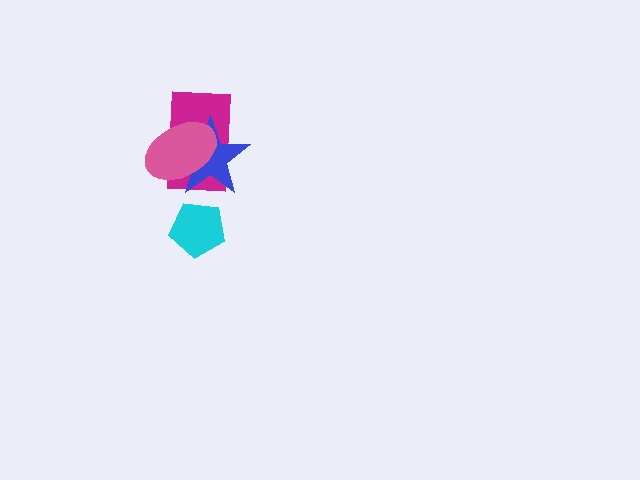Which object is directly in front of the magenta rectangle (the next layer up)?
The blue star is directly in front of the magenta rectangle.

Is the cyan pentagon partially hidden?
No, no other shape covers it.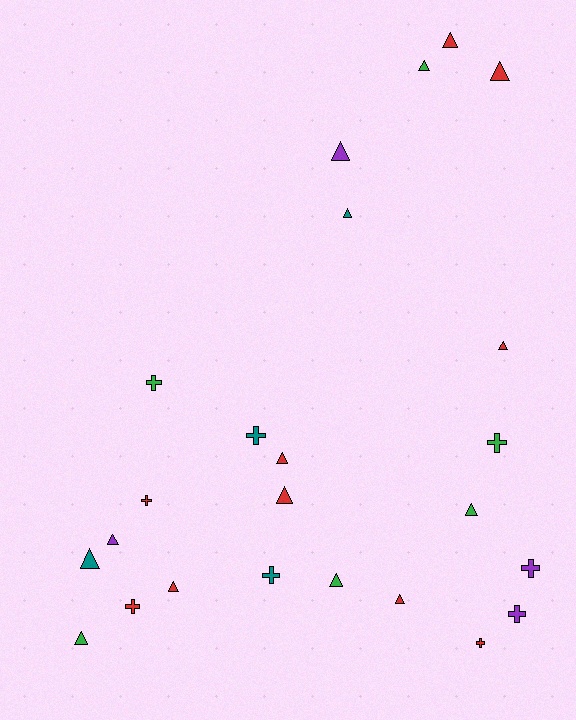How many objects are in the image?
There are 24 objects.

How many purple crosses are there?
There are 2 purple crosses.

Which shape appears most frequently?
Triangle, with 15 objects.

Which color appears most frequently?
Red, with 10 objects.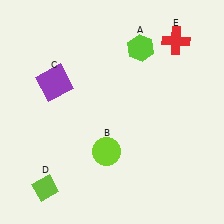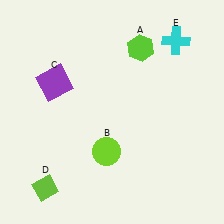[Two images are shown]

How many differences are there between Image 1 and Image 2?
There is 1 difference between the two images.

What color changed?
The cross (E) changed from red in Image 1 to cyan in Image 2.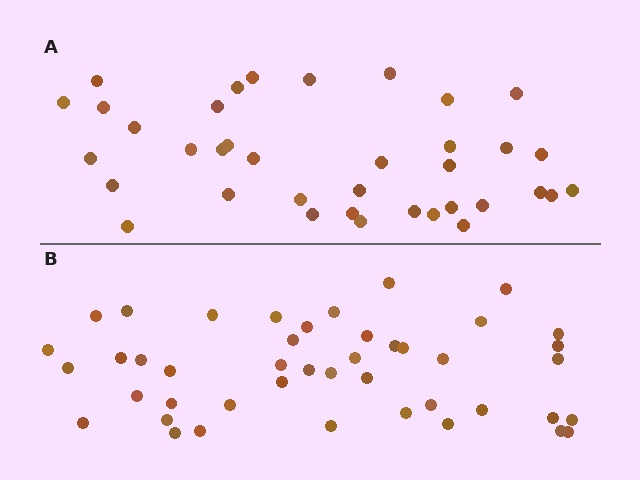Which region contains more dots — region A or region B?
Region B (the bottom region) has more dots.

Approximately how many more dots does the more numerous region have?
Region B has roughly 8 or so more dots than region A.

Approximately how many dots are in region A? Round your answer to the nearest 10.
About 40 dots. (The exact count is 37, which rounds to 40.)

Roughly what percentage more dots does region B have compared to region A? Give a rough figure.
About 20% more.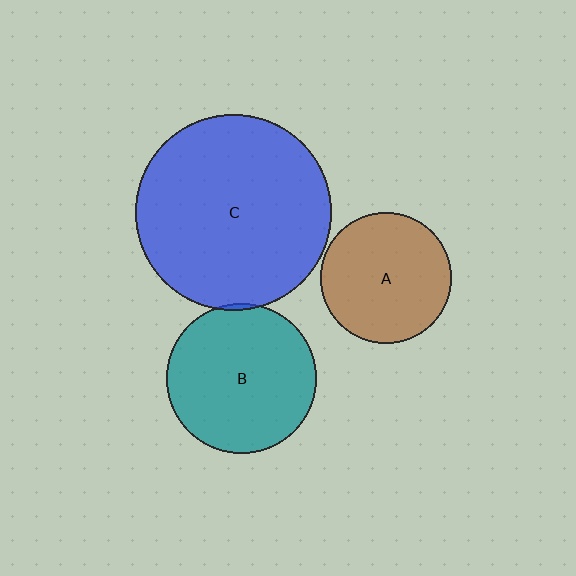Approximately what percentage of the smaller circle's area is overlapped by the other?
Approximately 5%.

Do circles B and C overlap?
Yes.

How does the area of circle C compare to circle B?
Approximately 1.7 times.